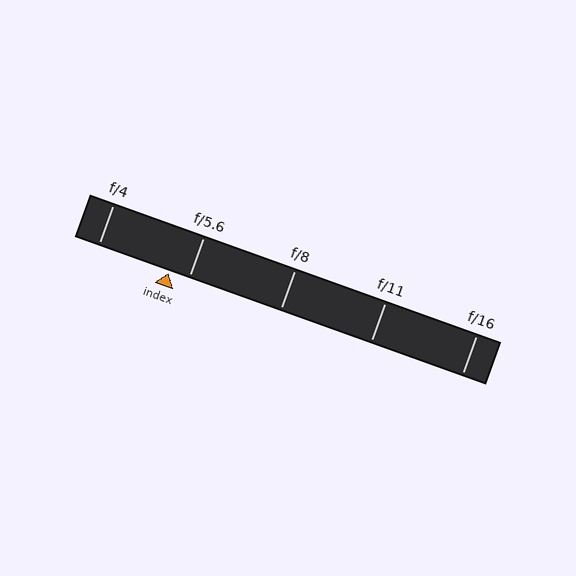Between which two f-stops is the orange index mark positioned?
The index mark is between f/4 and f/5.6.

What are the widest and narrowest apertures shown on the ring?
The widest aperture shown is f/4 and the narrowest is f/16.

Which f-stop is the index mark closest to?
The index mark is closest to f/5.6.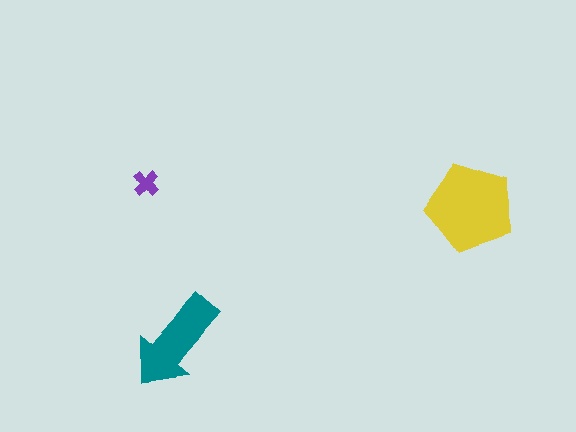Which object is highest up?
The purple cross is topmost.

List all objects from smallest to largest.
The purple cross, the teal arrow, the yellow pentagon.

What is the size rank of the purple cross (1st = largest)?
3rd.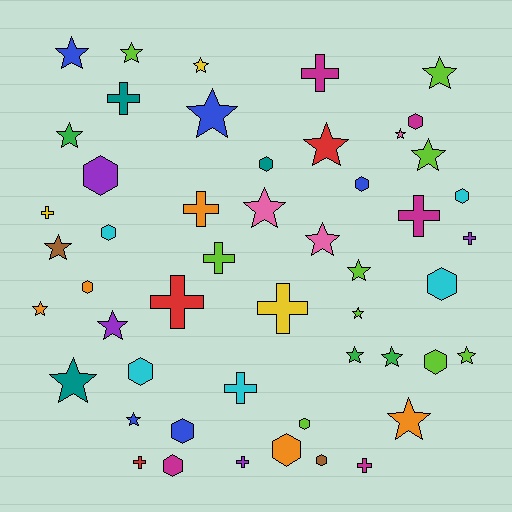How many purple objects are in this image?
There are 4 purple objects.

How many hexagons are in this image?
There are 15 hexagons.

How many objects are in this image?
There are 50 objects.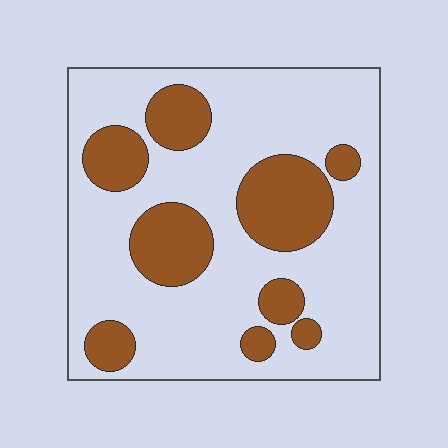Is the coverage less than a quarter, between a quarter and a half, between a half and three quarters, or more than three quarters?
Between a quarter and a half.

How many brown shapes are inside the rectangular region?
9.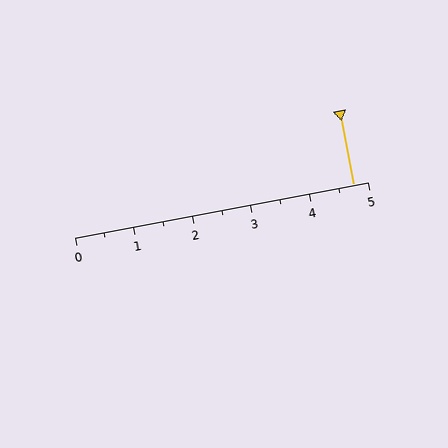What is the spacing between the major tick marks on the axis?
The major ticks are spaced 1 apart.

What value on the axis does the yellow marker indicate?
The marker indicates approximately 4.8.